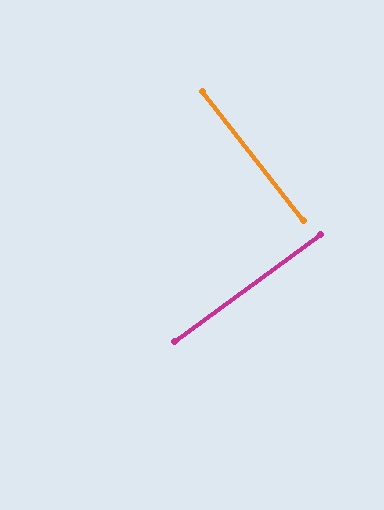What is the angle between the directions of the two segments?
Approximately 89 degrees.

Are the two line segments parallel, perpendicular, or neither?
Perpendicular — they meet at approximately 89°.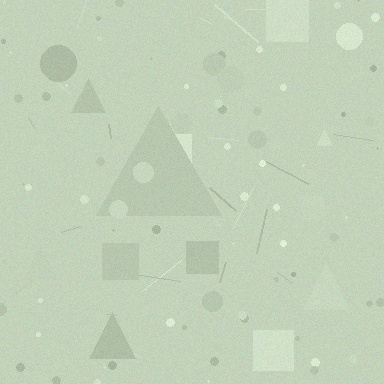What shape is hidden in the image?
A triangle is hidden in the image.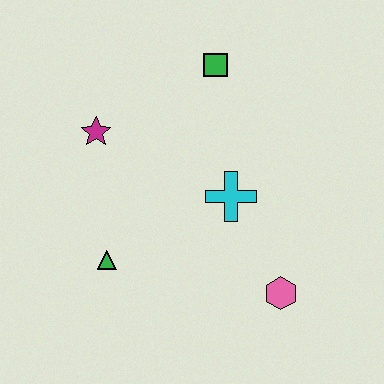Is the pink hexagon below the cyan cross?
Yes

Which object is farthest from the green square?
The pink hexagon is farthest from the green square.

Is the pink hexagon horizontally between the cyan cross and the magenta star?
No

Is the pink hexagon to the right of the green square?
Yes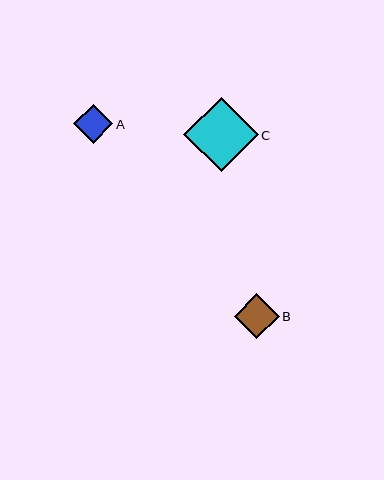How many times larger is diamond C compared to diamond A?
Diamond C is approximately 1.9 times the size of diamond A.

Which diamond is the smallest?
Diamond A is the smallest with a size of approximately 39 pixels.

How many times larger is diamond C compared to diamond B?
Diamond C is approximately 1.7 times the size of diamond B.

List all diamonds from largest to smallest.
From largest to smallest: C, B, A.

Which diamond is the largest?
Diamond C is the largest with a size of approximately 75 pixels.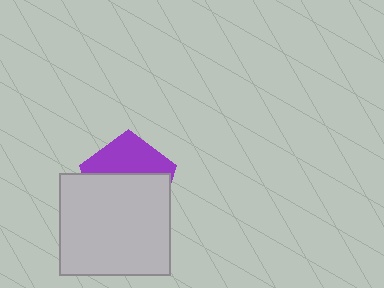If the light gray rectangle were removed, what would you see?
You would see the complete purple pentagon.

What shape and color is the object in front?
The object in front is a light gray rectangle.